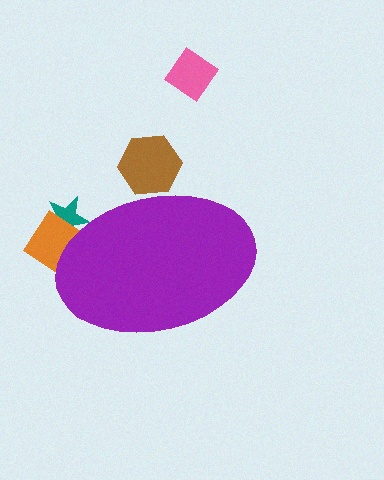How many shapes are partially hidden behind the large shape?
3 shapes are partially hidden.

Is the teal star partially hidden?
Yes, the teal star is partially hidden behind the purple ellipse.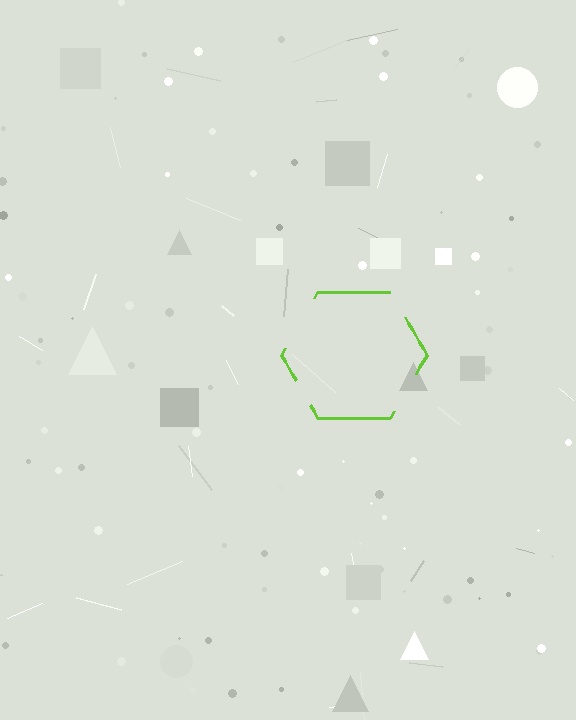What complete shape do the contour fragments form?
The contour fragments form a hexagon.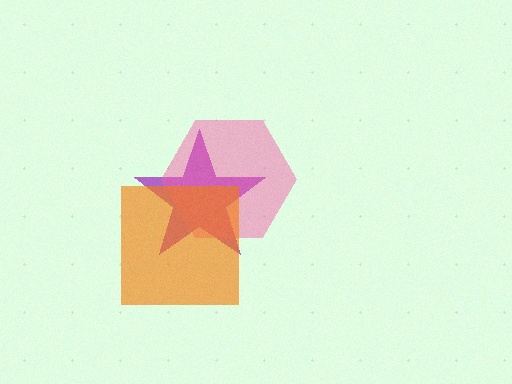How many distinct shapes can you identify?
There are 3 distinct shapes: a purple star, a pink hexagon, an orange square.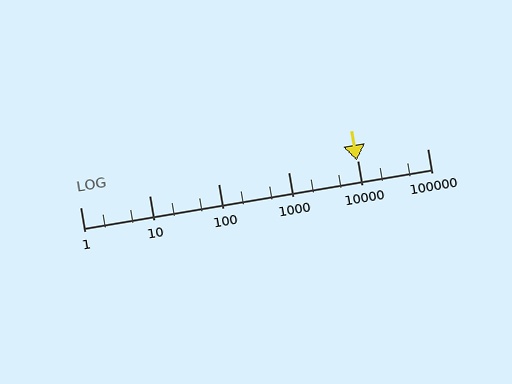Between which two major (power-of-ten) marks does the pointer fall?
The pointer is between 1000 and 10000.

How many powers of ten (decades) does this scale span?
The scale spans 5 decades, from 1 to 100000.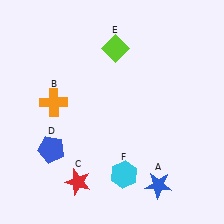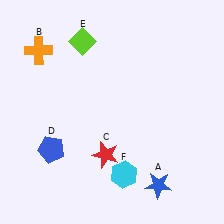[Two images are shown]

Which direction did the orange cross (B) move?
The orange cross (B) moved up.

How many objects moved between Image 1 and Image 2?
3 objects moved between the two images.